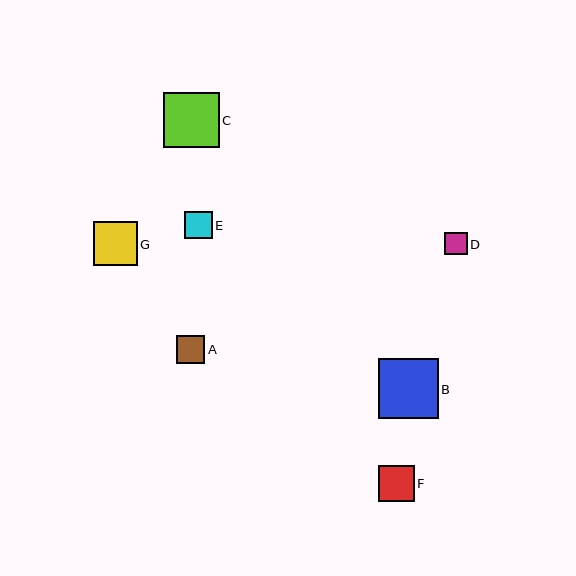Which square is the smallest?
Square D is the smallest with a size of approximately 23 pixels.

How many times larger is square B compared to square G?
Square B is approximately 1.4 times the size of square G.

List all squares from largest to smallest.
From largest to smallest: B, C, G, F, A, E, D.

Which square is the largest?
Square B is the largest with a size of approximately 60 pixels.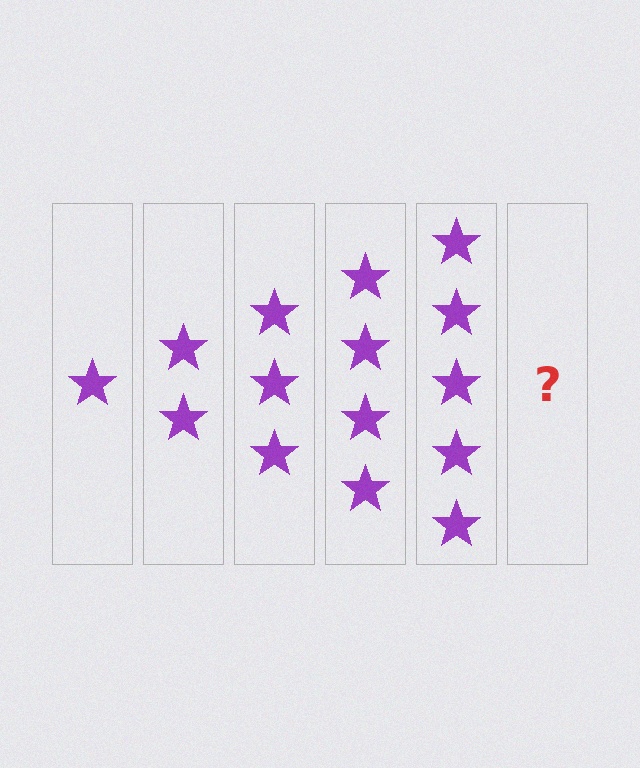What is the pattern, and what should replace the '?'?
The pattern is that each step adds one more star. The '?' should be 6 stars.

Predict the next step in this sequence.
The next step is 6 stars.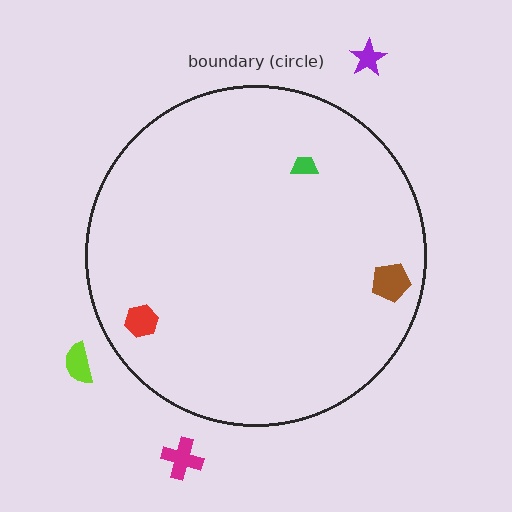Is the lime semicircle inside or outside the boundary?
Outside.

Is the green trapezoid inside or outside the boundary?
Inside.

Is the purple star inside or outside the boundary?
Outside.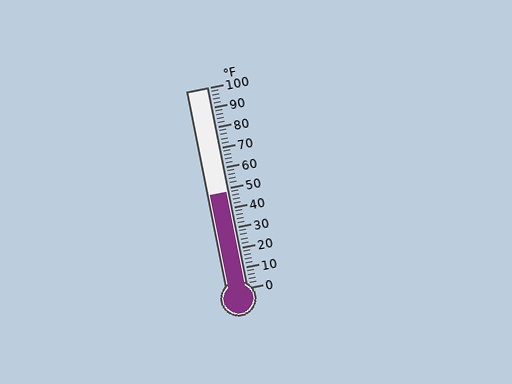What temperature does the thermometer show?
The thermometer shows approximately 48°F.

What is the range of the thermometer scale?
The thermometer scale ranges from 0°F to 100°F.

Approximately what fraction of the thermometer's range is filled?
The thermometer is filled to approximately 50% of its range.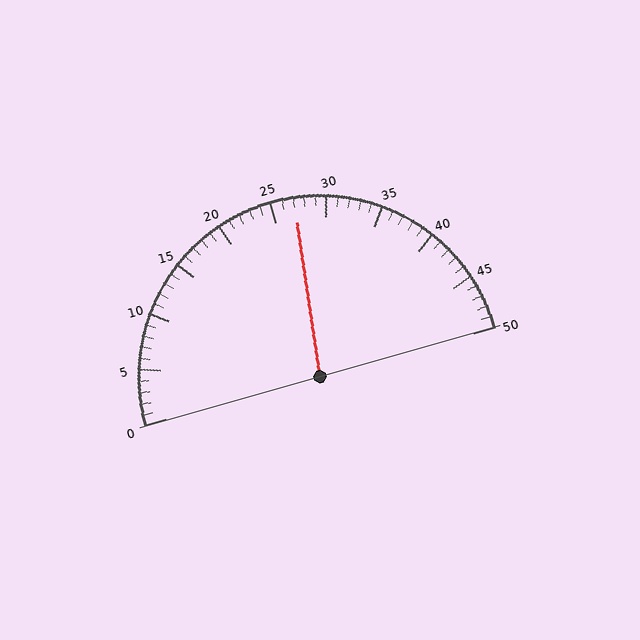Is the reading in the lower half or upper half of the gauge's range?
The reading is in the upper half of the range (0 to 50).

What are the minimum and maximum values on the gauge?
The gauge ranges from 0 to 50.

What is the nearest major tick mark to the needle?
The nearest major tick mark is 25.